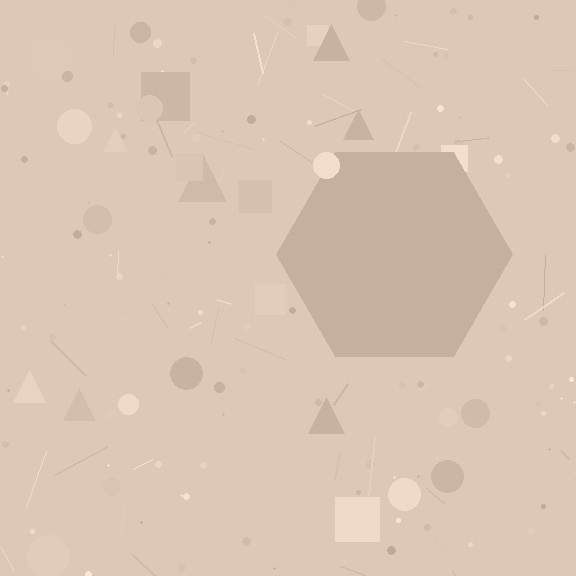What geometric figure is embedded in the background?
A hexagon is embedded in the background.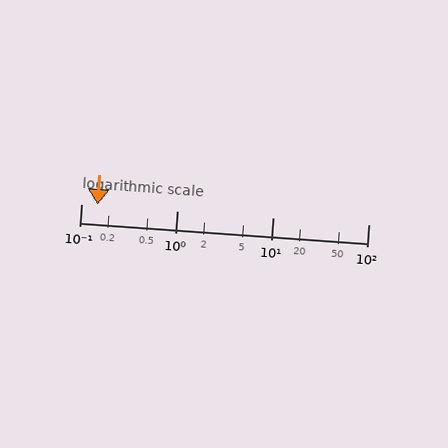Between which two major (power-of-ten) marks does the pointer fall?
The pointer is between 0.1 and 1.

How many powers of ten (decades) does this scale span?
The scale spans 3 decades, from 0.1 to 100.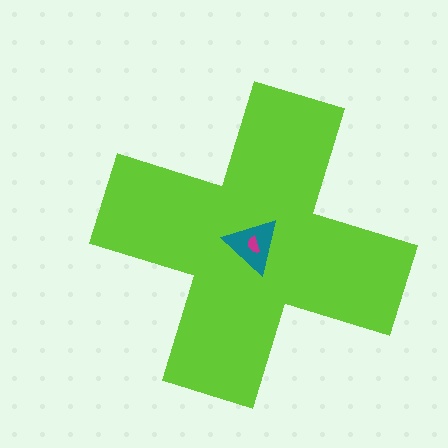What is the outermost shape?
The lime cross.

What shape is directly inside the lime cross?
The teal triangle.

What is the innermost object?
The magenta semicircle.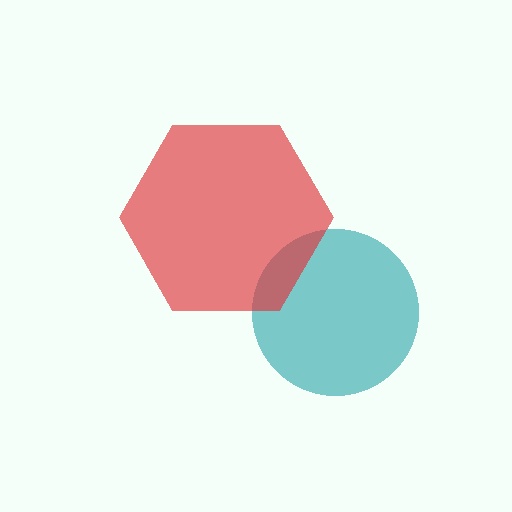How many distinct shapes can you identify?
There are 2 distinct shapes: a teal circle, a red hexagon.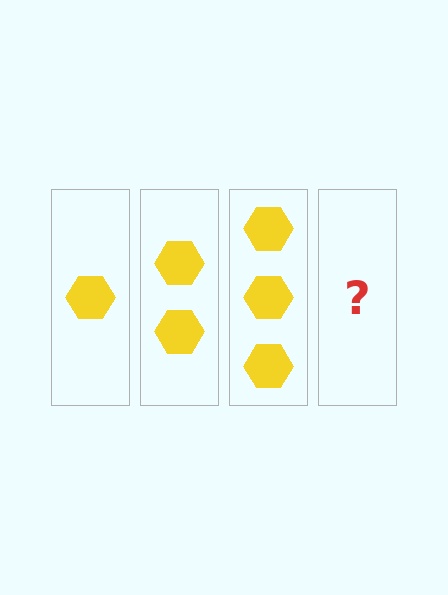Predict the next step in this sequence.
The next step is 4 hexagons.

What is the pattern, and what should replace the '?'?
The pattern is that each step adds one more hexagon. The '?' should be 4 hexagons.